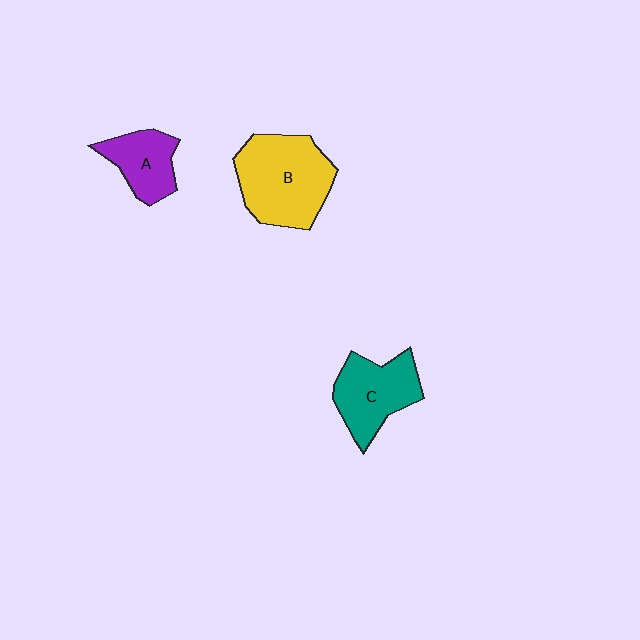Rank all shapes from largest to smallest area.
From largest to smallest: B (yellow), C (teal), A (purple).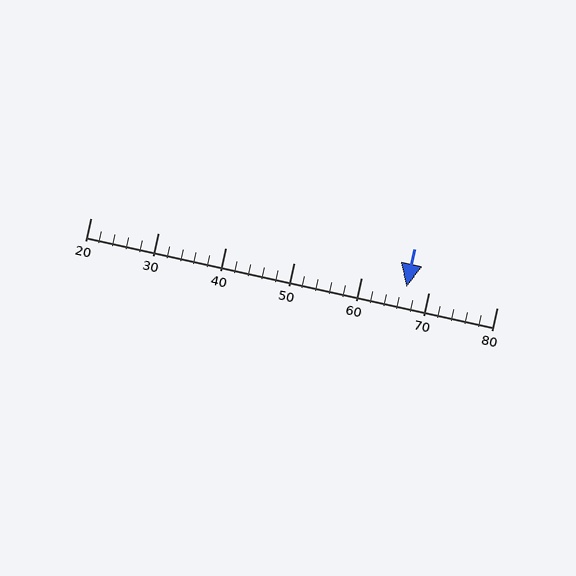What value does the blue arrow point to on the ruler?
The blue arrow points to approximately 67.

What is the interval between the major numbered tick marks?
The major tick marks are spaced 10 units apart.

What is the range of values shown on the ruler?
The ruler shows values from 20 to 80.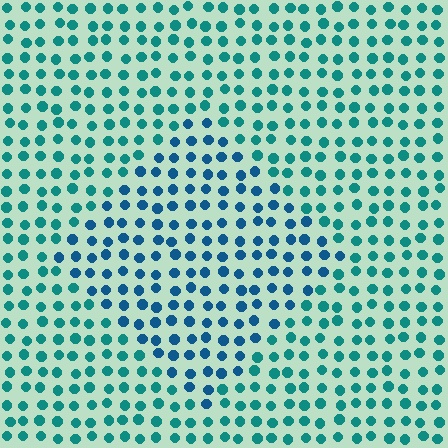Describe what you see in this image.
The image is filled with small teal elements in a uniform arrangement. A diamond-shaped region is visible where the elements are tinted to a slightly different hue, forming a subtle color boundary.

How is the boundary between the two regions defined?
The boundary is defined purely by a slight shift in hue (about 29 degrees). Spacing, size, and orientation are identical on both sides.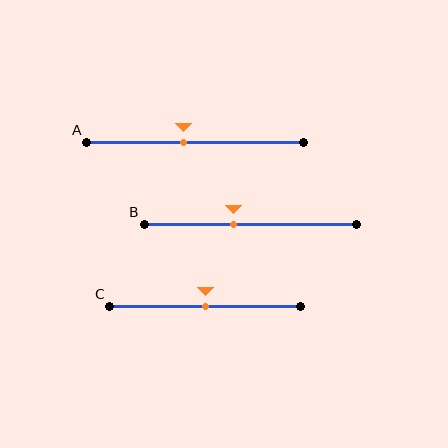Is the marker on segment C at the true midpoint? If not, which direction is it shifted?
Yes, the marker on segment C is at the true midpoint.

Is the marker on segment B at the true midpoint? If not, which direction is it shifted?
No, the marker on segment B is shifted to the left by about 8% of the segment length.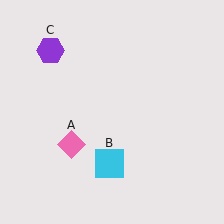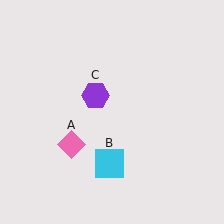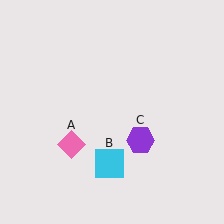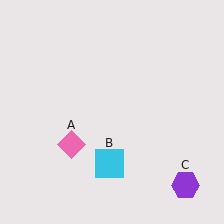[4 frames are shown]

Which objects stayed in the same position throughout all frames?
Pink diamond (object A) and cyan square (object B) remained stationary.